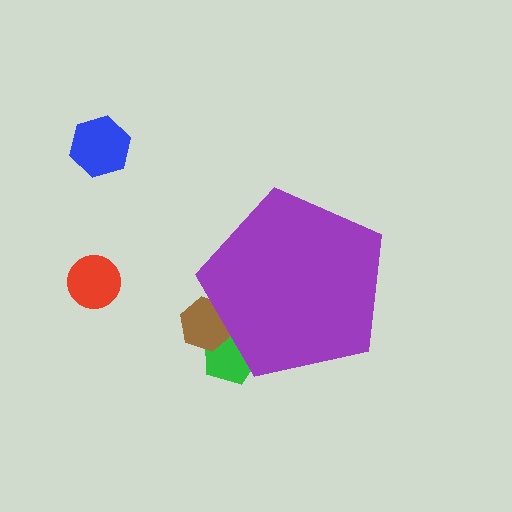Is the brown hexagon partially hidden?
Yes, the brown hexagon is partially hidden behind the purple pentagon.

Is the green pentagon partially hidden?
Yes, the green pentagon is partially hidden behind the purple pentagon.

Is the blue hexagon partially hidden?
No, the blue hexagon is fully visible.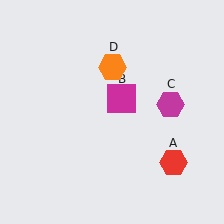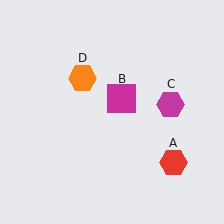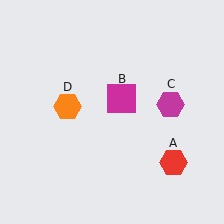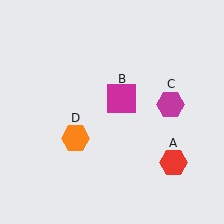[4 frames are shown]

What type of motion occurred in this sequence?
The orange hexagon (object D) rotated counterclockwise around the center of the scene.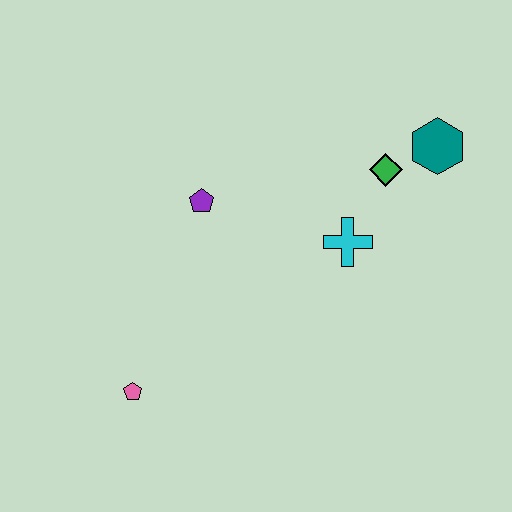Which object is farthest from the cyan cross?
The pink pentagon is farthest from the cyan cross.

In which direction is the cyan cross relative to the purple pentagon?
The cyan cross is to the right of the purple pentagon.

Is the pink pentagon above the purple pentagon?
No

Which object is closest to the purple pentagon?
The cyan cross is closest to the purple pentagon.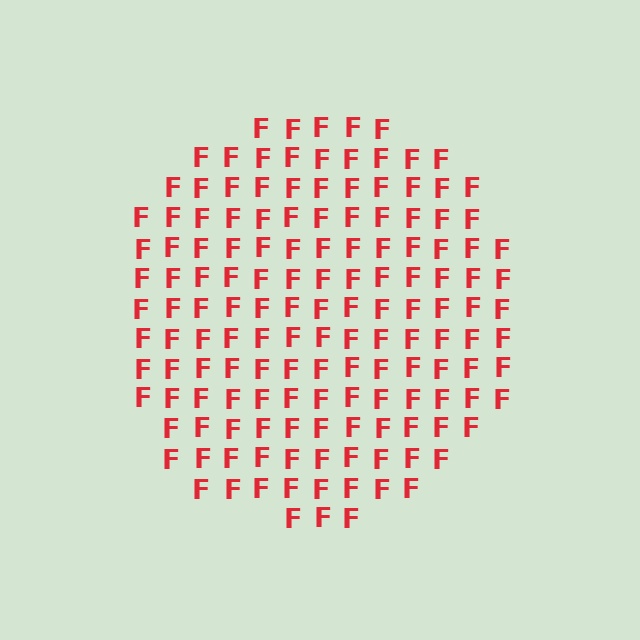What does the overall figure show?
The overall figure shows a circle.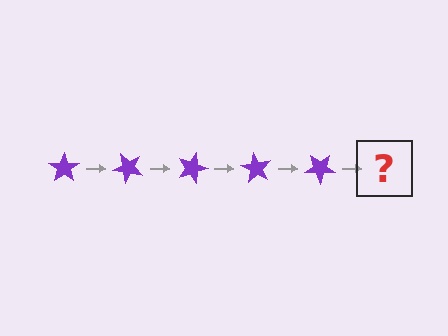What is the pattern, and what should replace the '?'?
The pattern is that the star rotates 45 degrees each step. The '?' should be a purple star rotated 225 degrees.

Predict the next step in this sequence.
The next step is a purple star rotated 225 degrees.